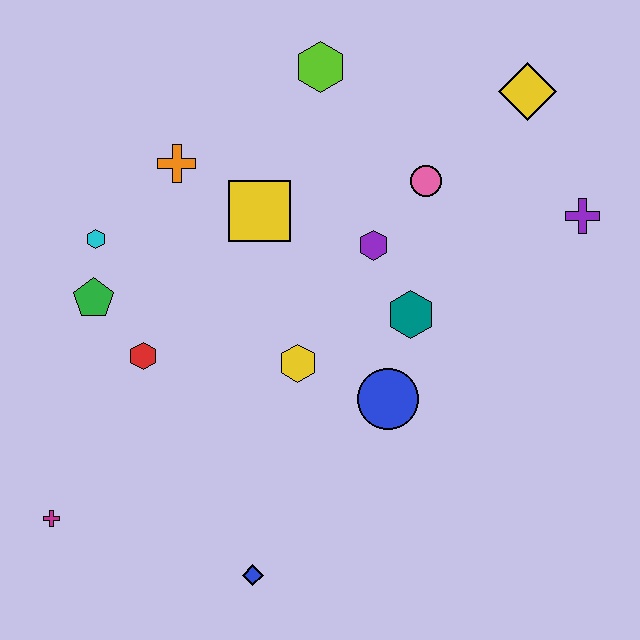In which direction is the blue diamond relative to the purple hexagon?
The blue diamond is below the purple hexagon.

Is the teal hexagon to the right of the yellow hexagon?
Yes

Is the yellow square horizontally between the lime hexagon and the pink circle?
No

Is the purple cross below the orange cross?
Yes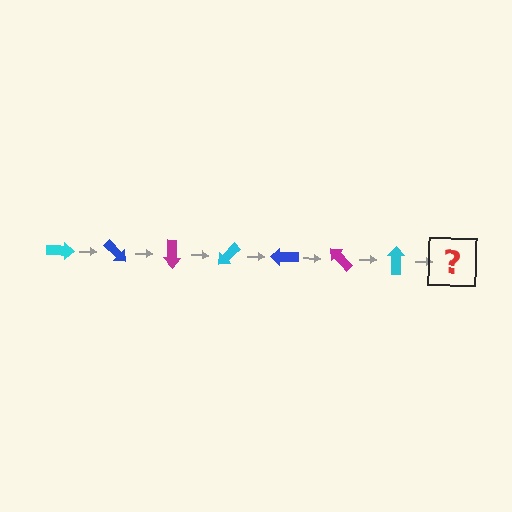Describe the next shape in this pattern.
It should be a blue arrow, rotated 315 degrees from the start.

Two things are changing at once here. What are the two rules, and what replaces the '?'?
The two rules are that it rotates 45 degrees each step and the color cycles through cyan, blue, and magenta. The '?' should be a blue arrow, rotated 315 degrees from the start.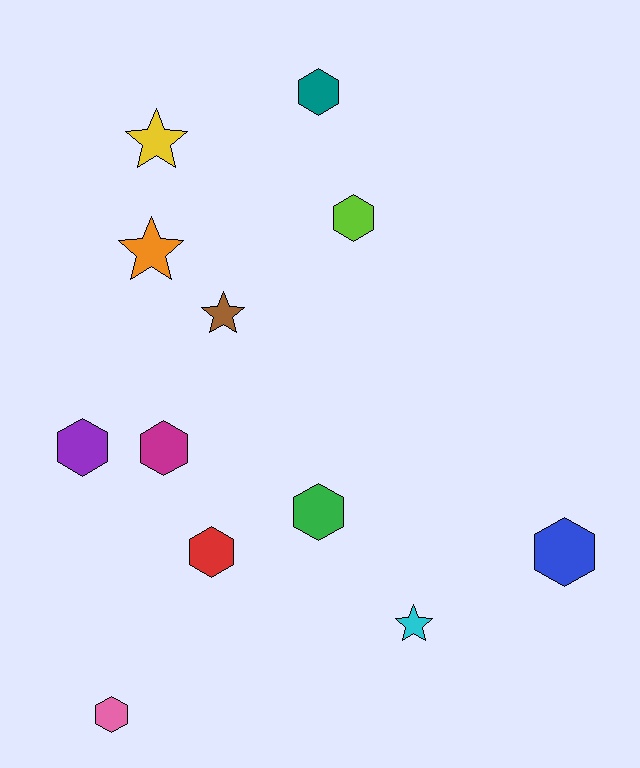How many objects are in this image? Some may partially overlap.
There are 12 objects.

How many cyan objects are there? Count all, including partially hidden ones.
There is 1 cyan object.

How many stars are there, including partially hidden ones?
There are 4 stars.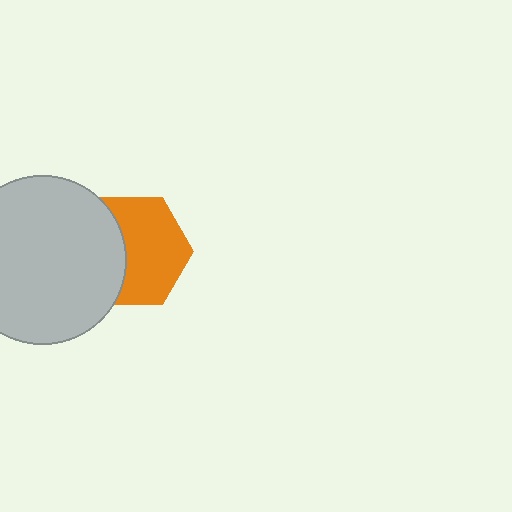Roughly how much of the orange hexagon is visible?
About half of it is visible (roughly 62%).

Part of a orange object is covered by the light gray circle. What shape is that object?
It is a hexagon.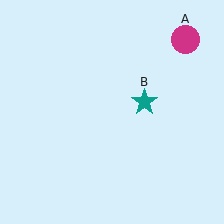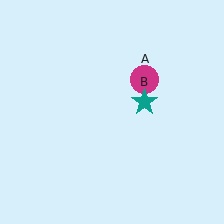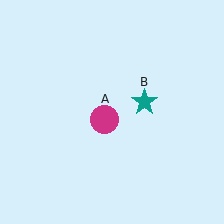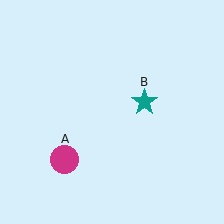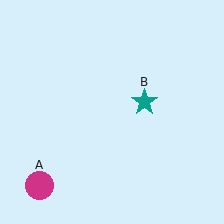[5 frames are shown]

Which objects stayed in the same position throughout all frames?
Teal star (object B) remained stationary.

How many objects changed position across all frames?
1 object changed position: magenta circle (object A).